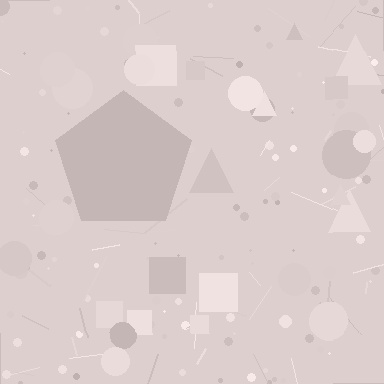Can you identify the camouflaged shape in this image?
The camouflaged shape is a pentagon.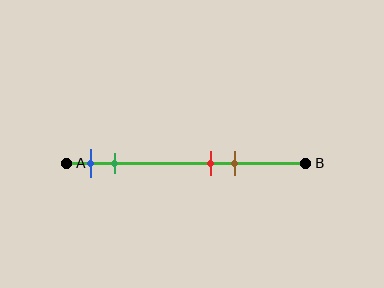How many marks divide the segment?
There are 4 marks dividing the segment.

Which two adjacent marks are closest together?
The red and brown marks are the closest adjacent pair.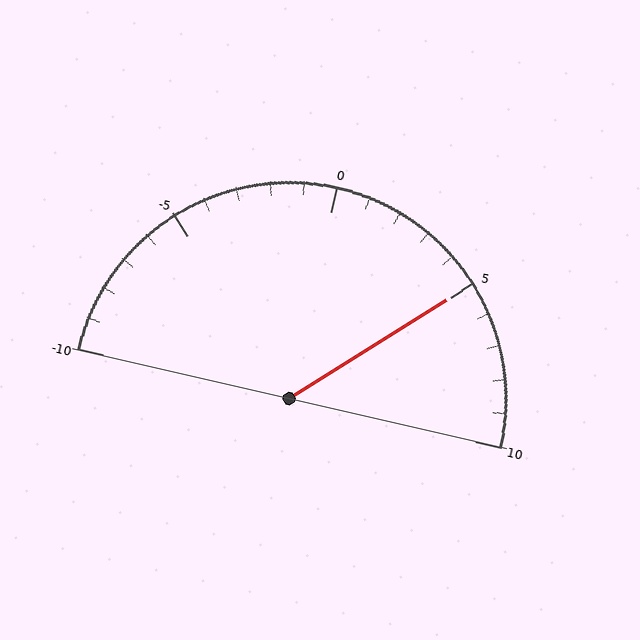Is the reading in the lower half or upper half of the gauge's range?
The reading is in the upper half of the range (-10 to 10).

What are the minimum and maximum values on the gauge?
The gauge ranges from -10 to 10.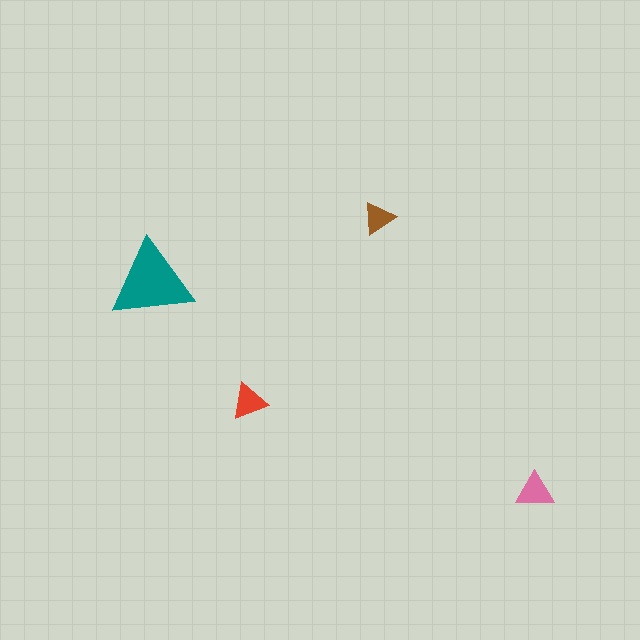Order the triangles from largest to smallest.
the teal one, the pink one, the red one, the brown one.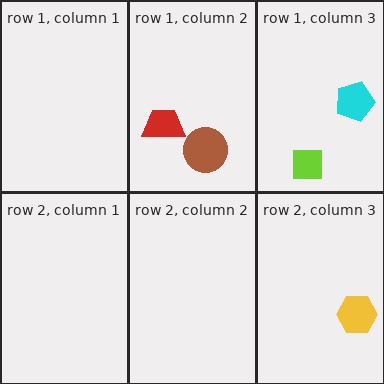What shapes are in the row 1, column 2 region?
The red trapezoid, the brown circle.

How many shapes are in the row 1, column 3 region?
2.